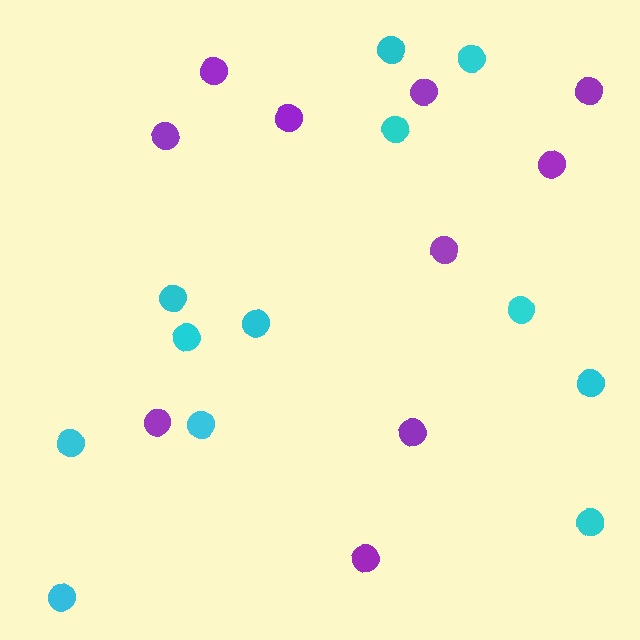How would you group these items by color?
There are 2 groups: one group of purple circles (10) and one group of cyan circles (12).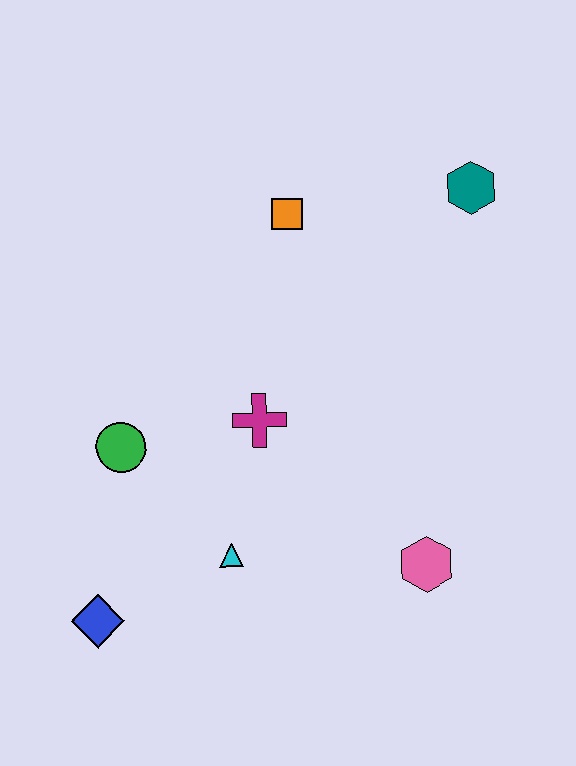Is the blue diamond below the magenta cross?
Yes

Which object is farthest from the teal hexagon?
The blue diamond is farthest from the teal hexagon.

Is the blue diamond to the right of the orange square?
No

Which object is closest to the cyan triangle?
The magenta cross is closest to the cyan triangle.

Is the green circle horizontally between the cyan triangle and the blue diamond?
Yes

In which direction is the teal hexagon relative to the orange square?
The teal hexagon is to the right of the orange square.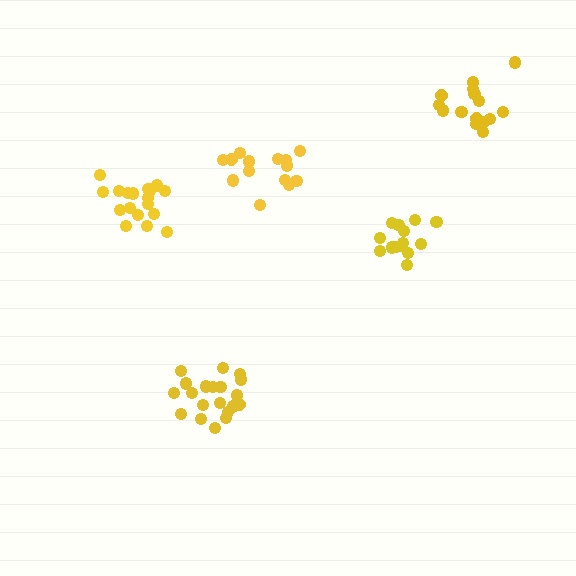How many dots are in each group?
Group 1: 14 dots, Group 2: 20 dots, Group 3: 15 dots, Group 4: 18 dots, Group 5: 14 dots (81 total).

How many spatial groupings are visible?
There are 5 spatial groupings.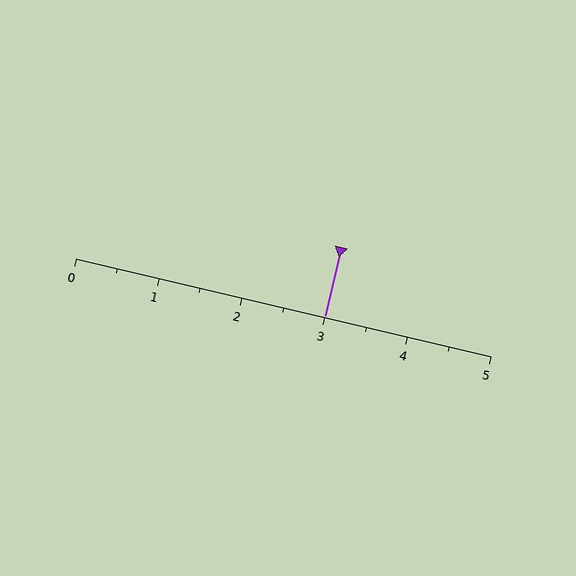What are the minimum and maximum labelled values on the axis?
The axis runs from 0 to 5.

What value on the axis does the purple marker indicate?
The marker indicates approximately 3.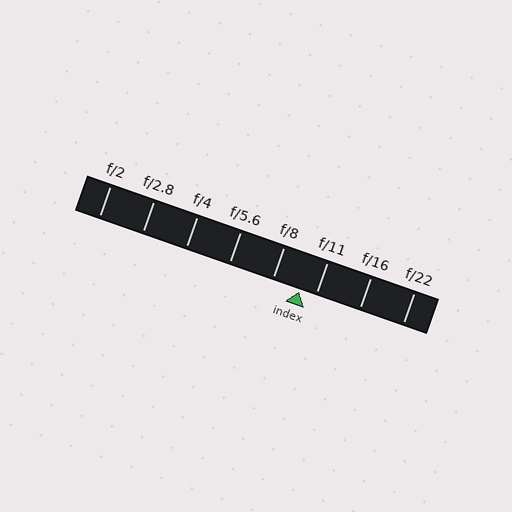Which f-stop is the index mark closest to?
The index mark is closest to f/11.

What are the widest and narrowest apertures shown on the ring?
The widest aperture shown is f/2 and the narrowest is f/22.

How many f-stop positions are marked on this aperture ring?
There are 8 f-stop positions marked.